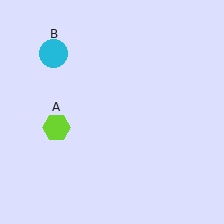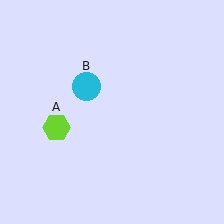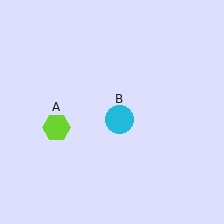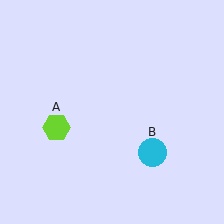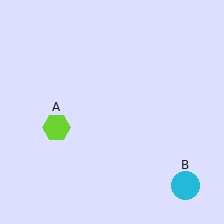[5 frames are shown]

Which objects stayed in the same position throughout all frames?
Lime hexagon (object A) remained stationary.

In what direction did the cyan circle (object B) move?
The cyan circle (object B) moved down and to the right.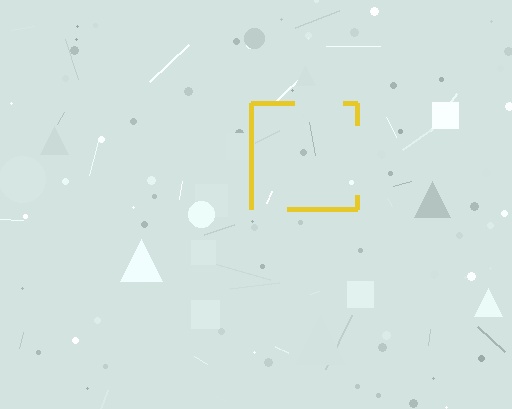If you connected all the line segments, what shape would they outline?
They would outline a square.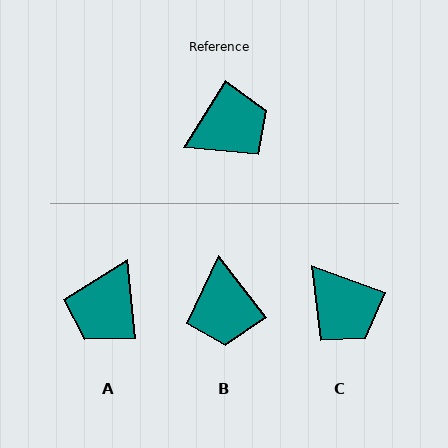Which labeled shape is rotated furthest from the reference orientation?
A, about 142 degrees away.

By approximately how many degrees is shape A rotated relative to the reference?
Approximately 142 degrees clockwise.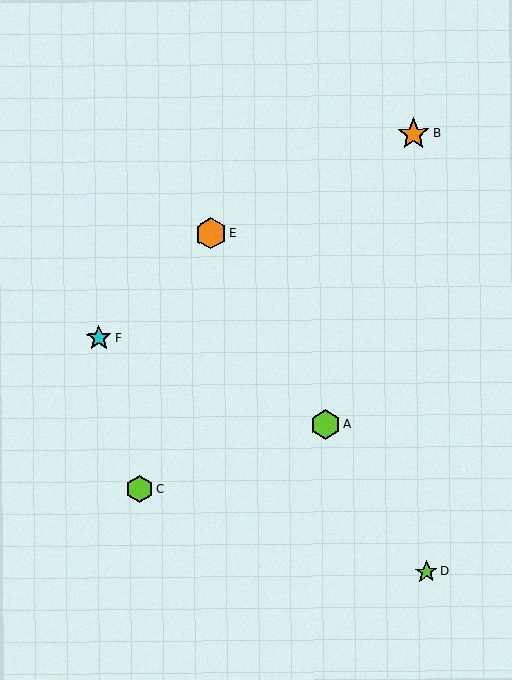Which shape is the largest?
The orange star (labeled B) is the largest.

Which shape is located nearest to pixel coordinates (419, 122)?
The orange star (labeled B) at (414, 134) is nearest to that location.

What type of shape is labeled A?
Shape A is a lime hexagon.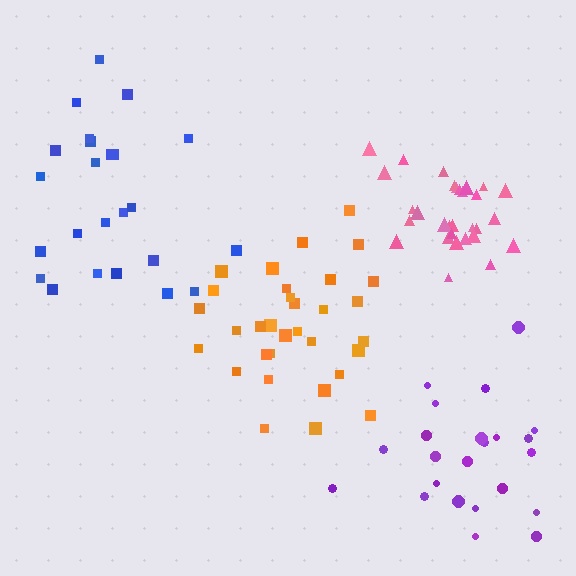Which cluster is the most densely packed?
Pink.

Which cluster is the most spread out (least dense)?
Blue.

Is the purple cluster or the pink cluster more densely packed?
Pink.